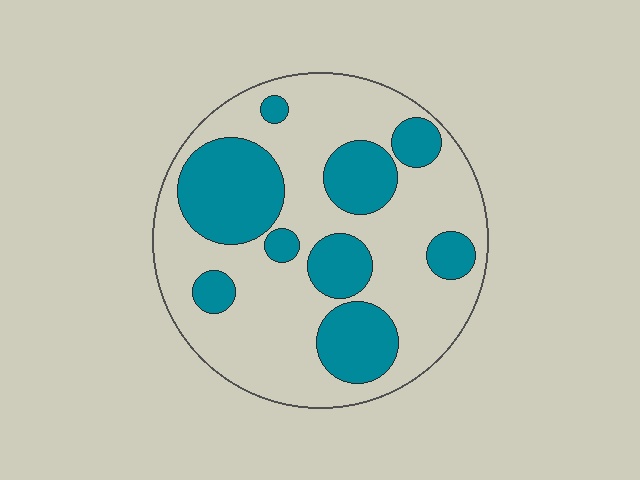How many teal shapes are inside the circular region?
9.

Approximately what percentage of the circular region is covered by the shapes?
Approximately 35%.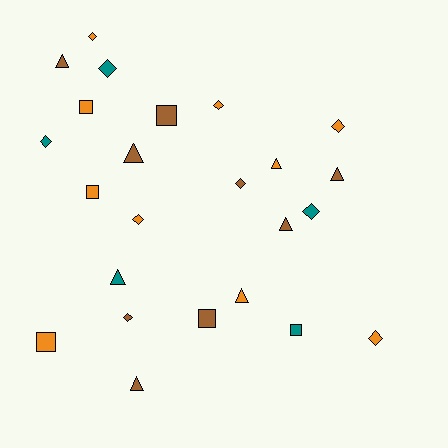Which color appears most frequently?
Orange, with 10 objects.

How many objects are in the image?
There are 24 objects.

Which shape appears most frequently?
Diamond, with 10 objects.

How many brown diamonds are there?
There are 2 brown diamonds.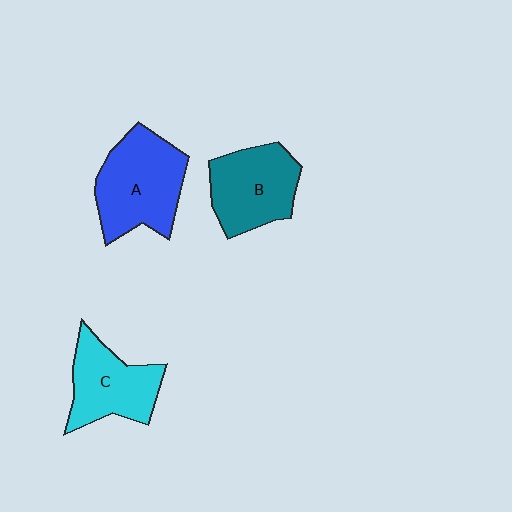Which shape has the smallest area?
Shape C (cyan).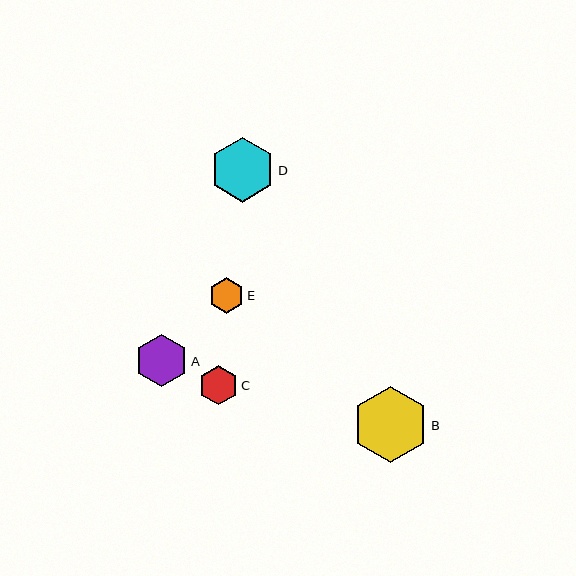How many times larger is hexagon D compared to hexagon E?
Hexagon D is approximately 1.8 times the size of hexagon E.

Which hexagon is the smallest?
Hexagon E is the smallest with a size of approximately 36 pixels.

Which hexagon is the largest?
Hexagon B is the largest with a size of approximately 76 pixels.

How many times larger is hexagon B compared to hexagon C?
Hexagon B is approximately 2.0 times the size of hexagon C.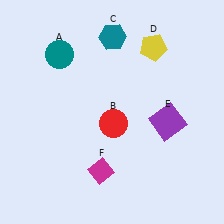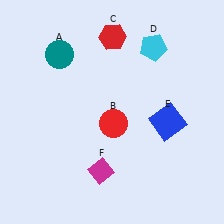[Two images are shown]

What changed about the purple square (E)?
In Image 1, E is purple. In Image 2, it changed to blue.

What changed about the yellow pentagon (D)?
In Image 1, D is yellow. In Image 2, it changed to cyan.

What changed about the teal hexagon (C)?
In Image 1, C is teal. In Image 2, it changed to red.